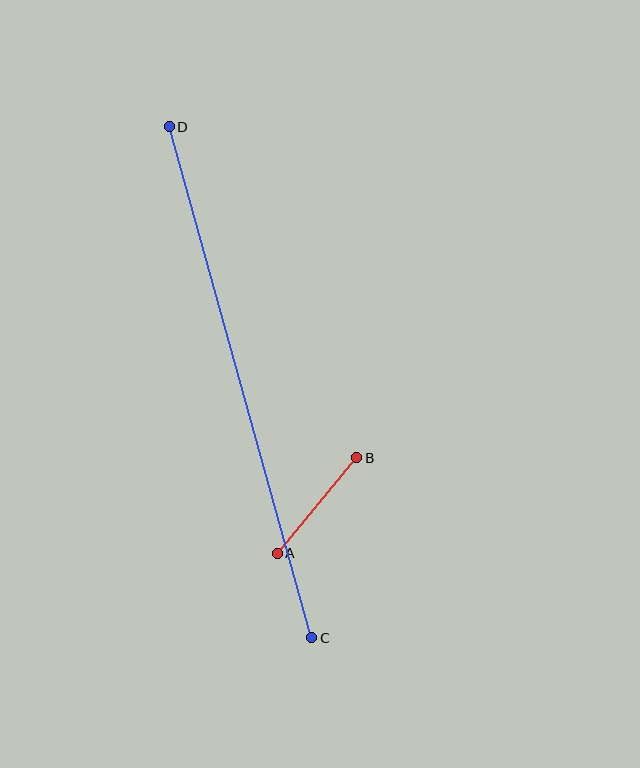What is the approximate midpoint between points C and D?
The midpoint is at approximately (241, 382) pixels.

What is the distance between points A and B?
The distance is approximately 125 pixels.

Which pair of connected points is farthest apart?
Points C and D are farthest apart.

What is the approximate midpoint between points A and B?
The midpoint is at approximately (317, 506) pixels.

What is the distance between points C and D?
The distance is approximately 531 pixels.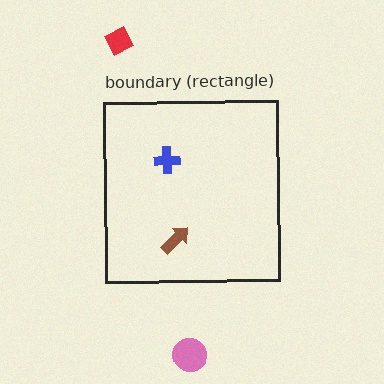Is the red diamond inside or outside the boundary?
Outside.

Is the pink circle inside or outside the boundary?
Outside.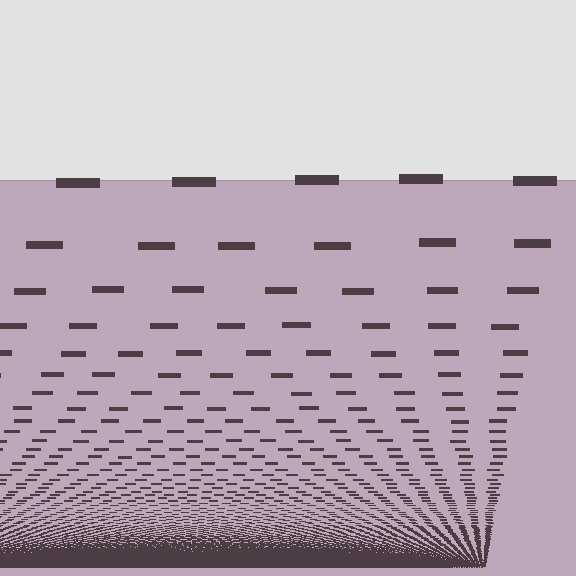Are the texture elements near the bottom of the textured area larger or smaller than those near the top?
Smaller. The gradient is inverted — elements near the bottom are smaller and denser.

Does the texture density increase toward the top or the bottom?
Density increases toward the bottom.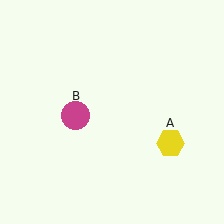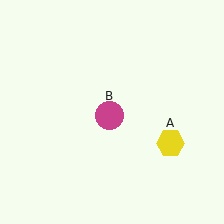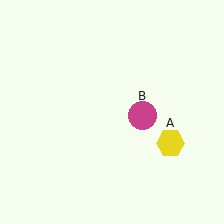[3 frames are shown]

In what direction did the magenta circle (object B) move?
The magenta circle (object B) moved right.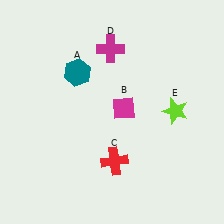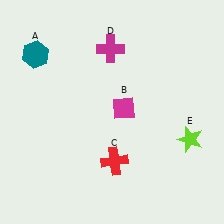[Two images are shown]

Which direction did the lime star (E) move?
The lime star (E) moved down.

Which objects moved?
The objects that moved are: the teal hexagon (A), the lime star (E).